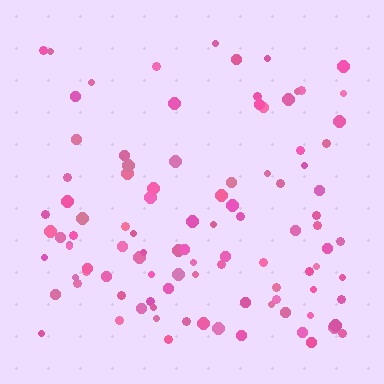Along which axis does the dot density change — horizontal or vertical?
Vertical.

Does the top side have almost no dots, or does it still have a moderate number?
Still a moderate number, just noticeably fewer than the bottom.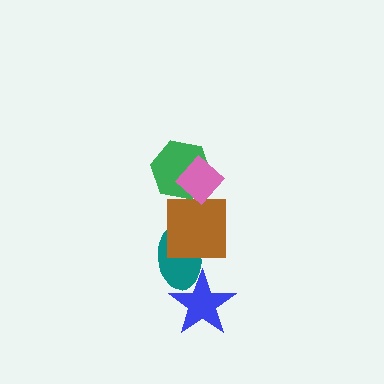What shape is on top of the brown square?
The green hexagon is on top of the brown square.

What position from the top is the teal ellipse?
The teal ellipse is 4th from the top.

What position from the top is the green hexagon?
The green hexagon is 2nd from the top.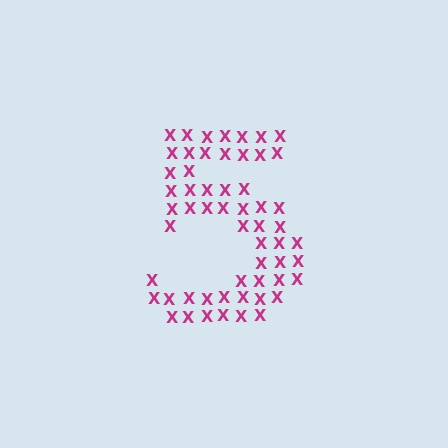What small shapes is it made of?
It is made of small letter X's.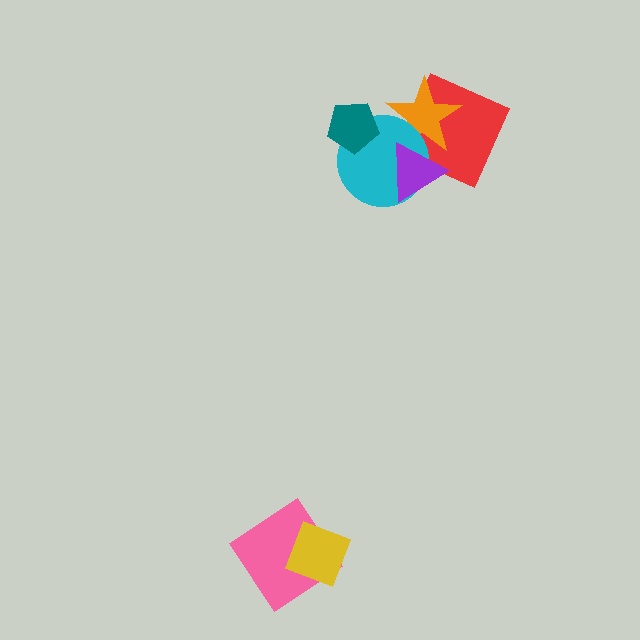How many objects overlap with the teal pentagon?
1 object overlaps with the teal pentagon.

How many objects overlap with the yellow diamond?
1 object overlaps with the yellow diamond.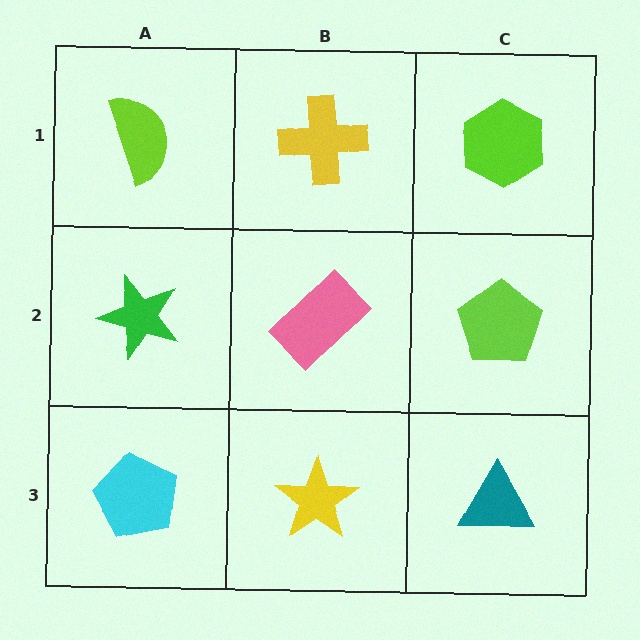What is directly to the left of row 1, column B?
A lime semicircle.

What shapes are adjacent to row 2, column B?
A yellow cross (row 1, column B), a yellow star (row 3, column B), a green star (row 2, column A), a lime pentagon (row 2, column C).